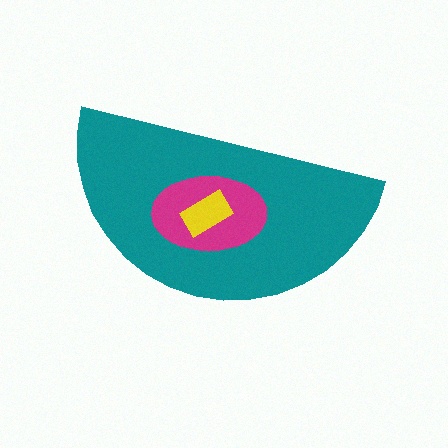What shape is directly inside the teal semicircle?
The magenta ellipse.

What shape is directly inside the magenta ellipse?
The yellow rectangle.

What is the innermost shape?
The yellow rectangle.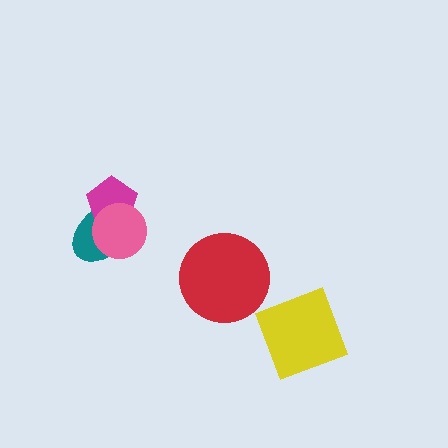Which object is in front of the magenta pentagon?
The pink circle is in front of the magenta pentagon.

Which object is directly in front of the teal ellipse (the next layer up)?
The magenta pentagon is directly in front of the teal ellipse.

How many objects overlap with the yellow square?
0 objects overlap with the yellow square.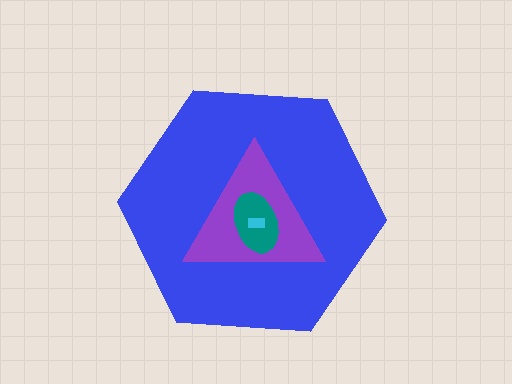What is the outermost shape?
The blue hexagon.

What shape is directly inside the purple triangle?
The teal ellipse.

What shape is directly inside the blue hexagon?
The purple triangle.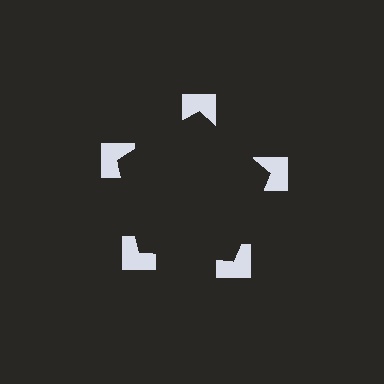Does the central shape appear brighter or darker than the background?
It typically appears slightly darker than the background, even though no actual brightness change is drawn.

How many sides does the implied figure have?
5 sides.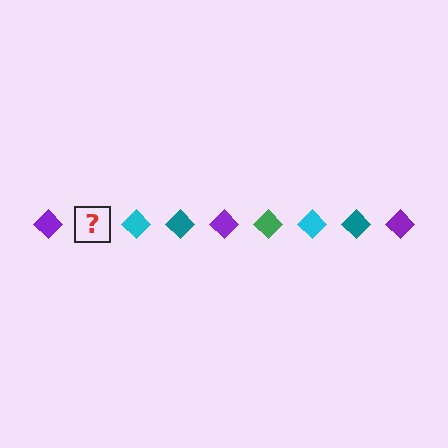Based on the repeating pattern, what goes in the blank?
The blank should be a green diamond.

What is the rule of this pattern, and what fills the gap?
The rule is that the pattern cycles through purple, green, cyan, teal diamonds. The gap should be filled with a green diamond.